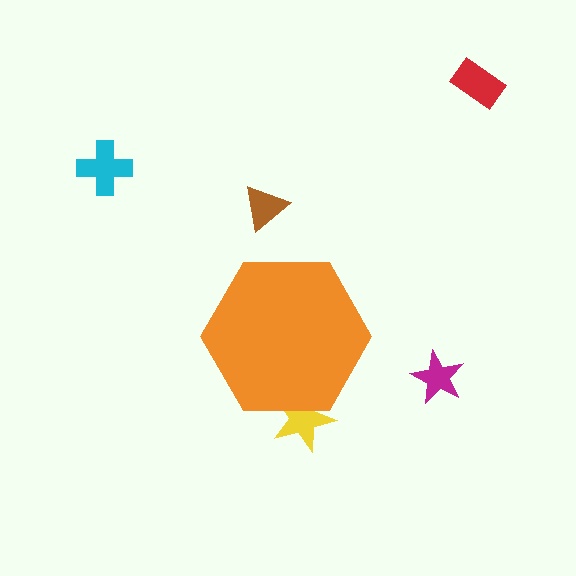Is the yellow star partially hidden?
Yes, the yellow star is partially hidden behind the orange hexagon.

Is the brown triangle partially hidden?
No, the brown triangle is fully visible.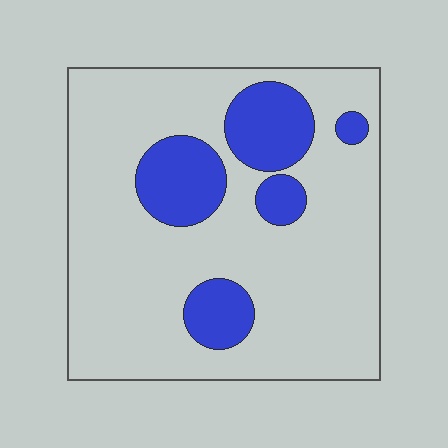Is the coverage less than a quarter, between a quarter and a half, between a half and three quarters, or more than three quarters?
Less than a quarter.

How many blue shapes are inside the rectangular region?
5.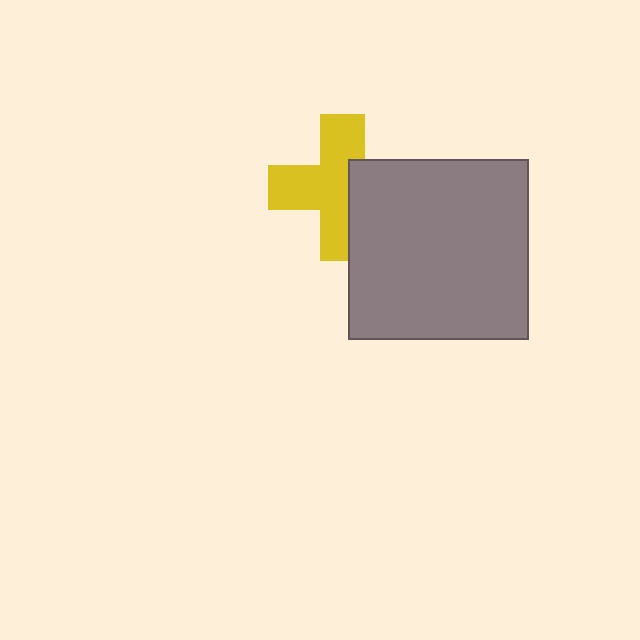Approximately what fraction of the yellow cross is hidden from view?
Roughly 36% of the yellow cross is hidden behind the gray square.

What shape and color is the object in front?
The object in front is a gray square.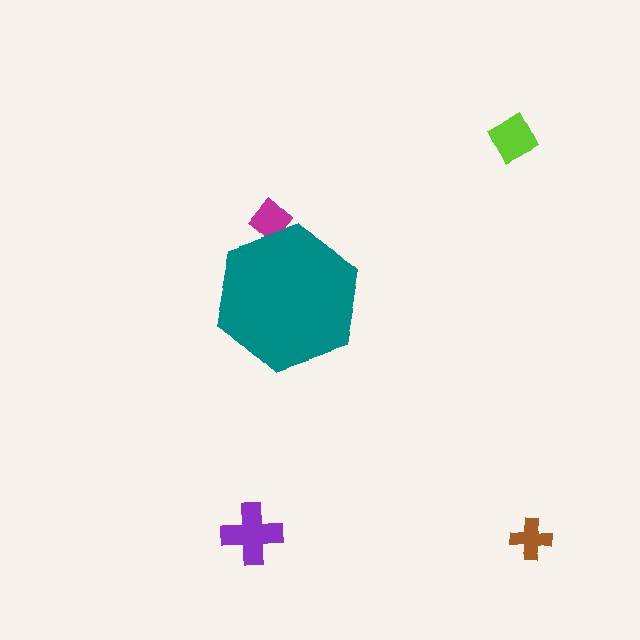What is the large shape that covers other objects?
A teal hexagon.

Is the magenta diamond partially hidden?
Yes, the magenta diamond is partially hidden behind the teal hexagon.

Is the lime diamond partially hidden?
No, the lime diamond is fully visible.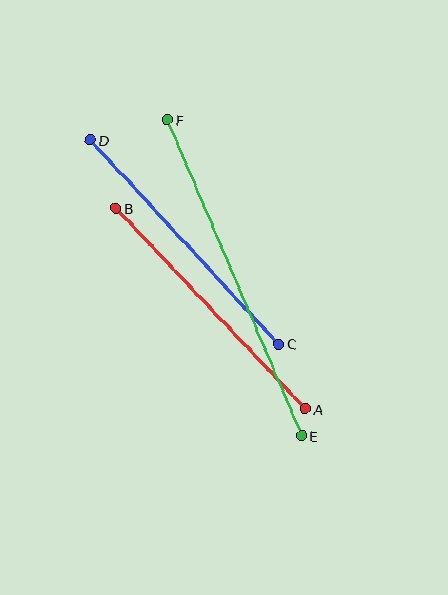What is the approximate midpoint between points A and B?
The midpoint is at approximately (211, 308) pixels.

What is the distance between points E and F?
The distance is approximately 344 pixels.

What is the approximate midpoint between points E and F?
The midpoint is at approximately (234, 278) pixels.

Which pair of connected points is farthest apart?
Points E and F are farthest apart.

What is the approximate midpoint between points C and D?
The midpoint is at approximately (184, 242) pixels.